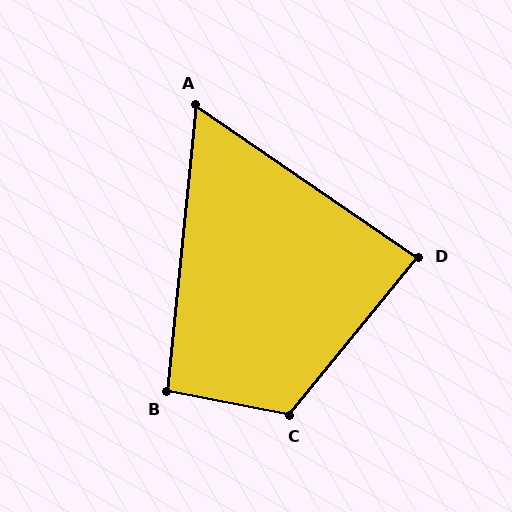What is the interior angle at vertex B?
Approximately 95 degrees (approximately right).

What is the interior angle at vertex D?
Approximately 85 degrees (approximately right).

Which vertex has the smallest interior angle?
A, at approximately 61 degrees.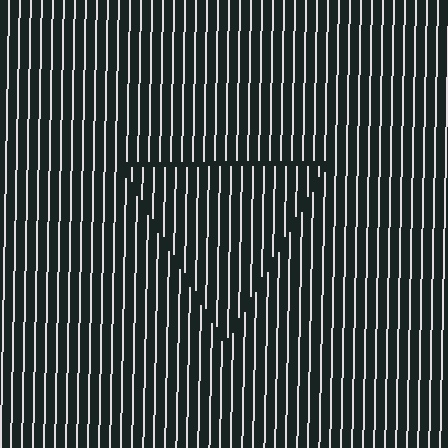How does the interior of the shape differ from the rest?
The interior of the shape contains the same grating, shifted by half a period — the contour is defined by the phase discontinuity where line-ends from the inner and outer gratings abut.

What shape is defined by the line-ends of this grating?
An illusory triangle. The interior of the shape contains the same grating, shifted by half a period — the contour is defined by the phase discontinuity where line-ends from the inner and outer gratings abut.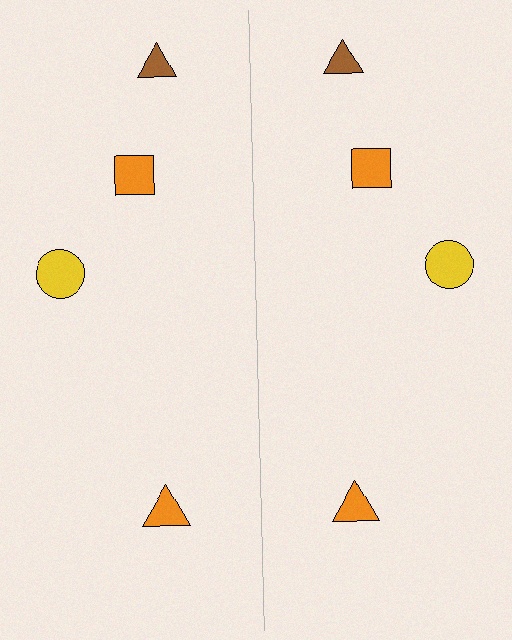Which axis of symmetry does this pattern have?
The pattern has a vertical axis of symmetry running through the center of the image.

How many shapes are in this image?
There are 8 shapes in this image.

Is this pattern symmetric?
Yes, this pattern has bilateral (reflection) symmetry.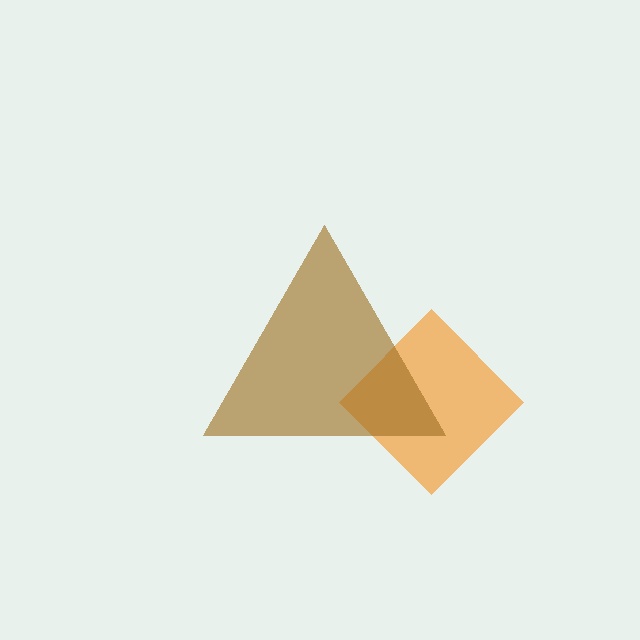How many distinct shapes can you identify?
There are 2 distinct shapes: an orange diamond, a brown triangle.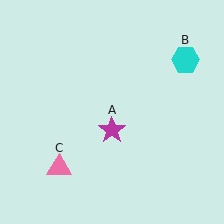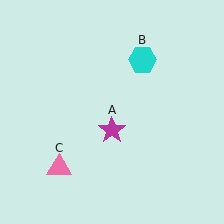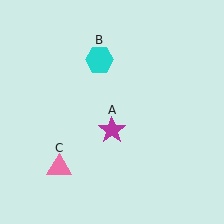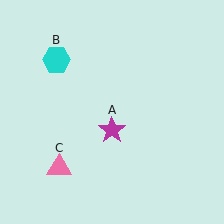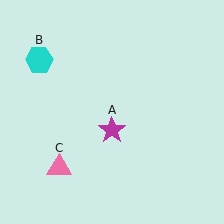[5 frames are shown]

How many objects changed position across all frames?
1 object changed position: cyan hexagon (object B).